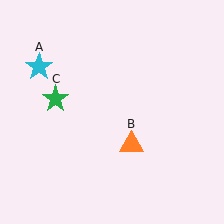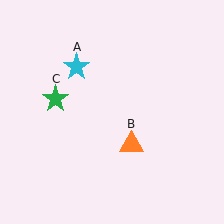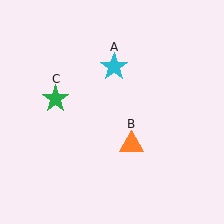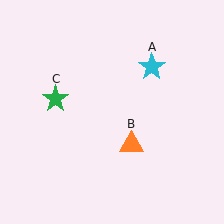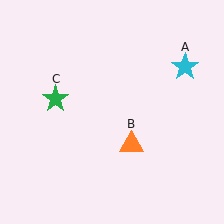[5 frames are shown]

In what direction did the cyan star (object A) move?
The cyan star (object A) moved right.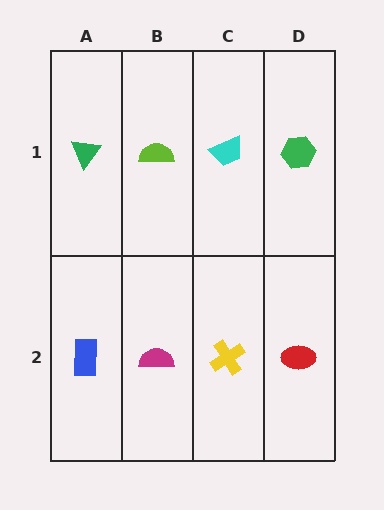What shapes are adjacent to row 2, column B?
A lime semicircle (row 1, column B), a blue rectangle (row 2, column A), a yellow cross (row 2, column C).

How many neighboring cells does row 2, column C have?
3.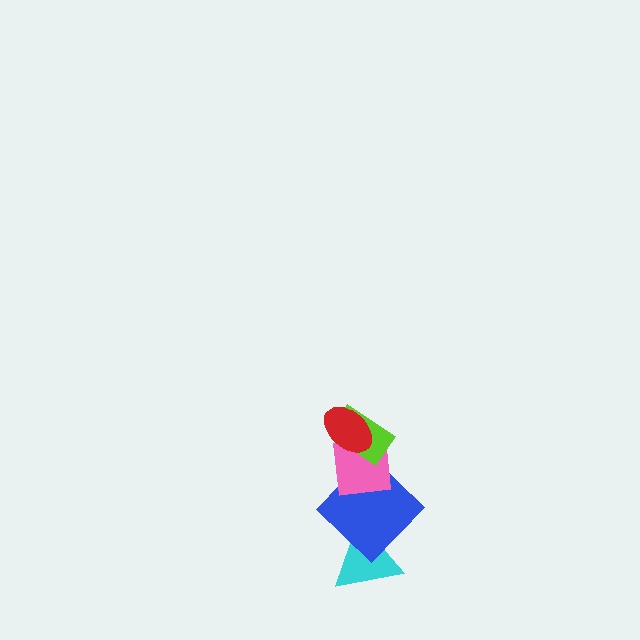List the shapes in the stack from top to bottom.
From top to bottom: the red ellipse, the lime rectangle, the pink square, the blue diamond, the cyan triangle.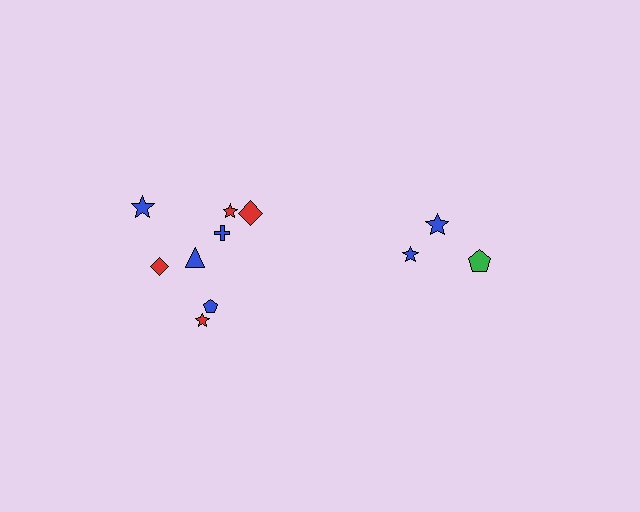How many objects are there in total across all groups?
There are 11 objects.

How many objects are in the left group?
There are 8 objects.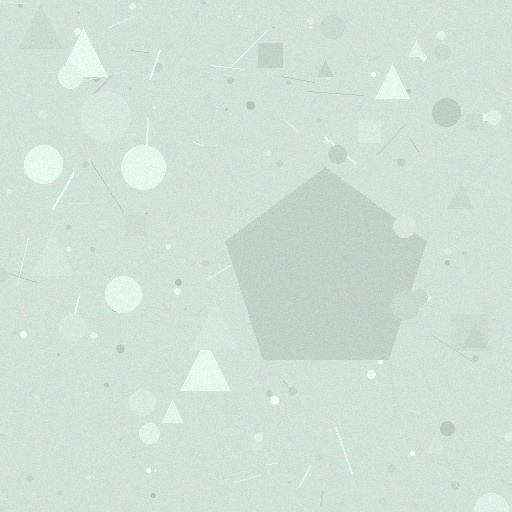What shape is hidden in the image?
A pentagon is hidden in the image.